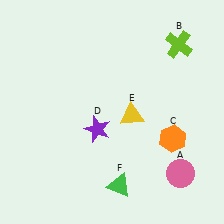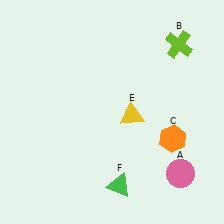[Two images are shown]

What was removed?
The purple star (D) was removed in Image 2.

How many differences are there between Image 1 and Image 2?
There is 1 difference between the two images.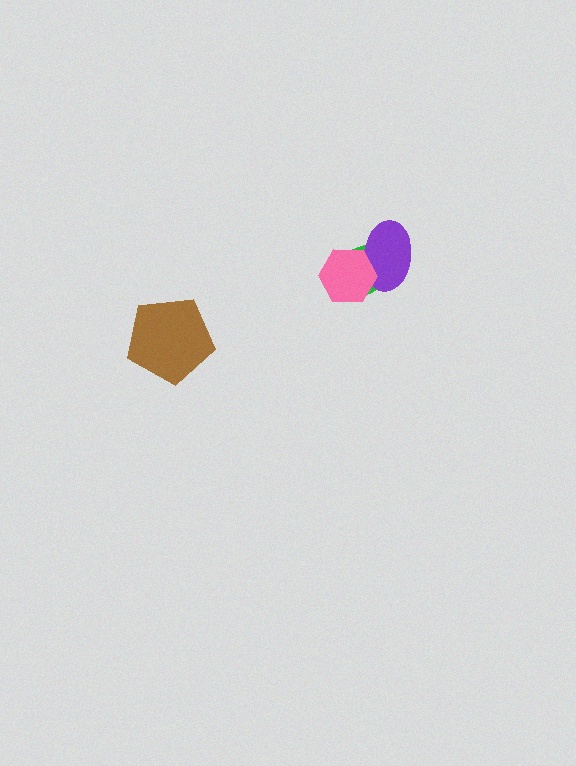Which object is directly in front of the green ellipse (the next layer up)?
The purple ellipse is directly in front of the green ellipse.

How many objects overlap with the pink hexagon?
2 objects overlap with the pink hexagon.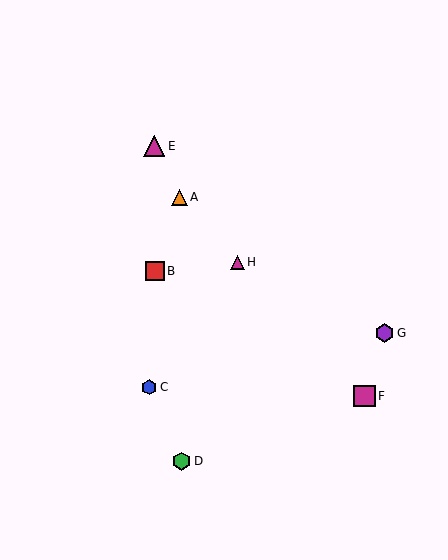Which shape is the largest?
The magenta square (labeled F) is the largest.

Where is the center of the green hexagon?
The center of the green hexagon is at (182, 461).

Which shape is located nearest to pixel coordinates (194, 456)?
The green hexagon (labeled D) at (182, 461) is nearest to that location.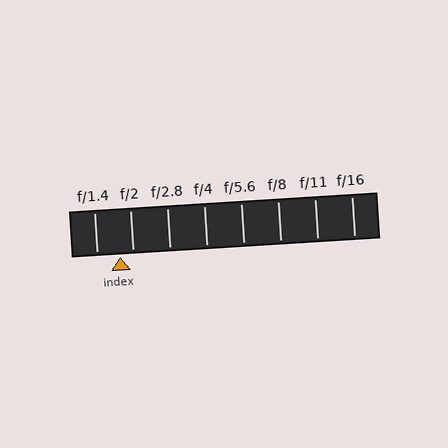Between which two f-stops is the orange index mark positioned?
The index mark is between f/1.4 and f/2.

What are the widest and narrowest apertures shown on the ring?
The widest aperture shown is f/1.4 and the narrowest is f/16.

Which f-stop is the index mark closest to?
The index mark is closest to f/2.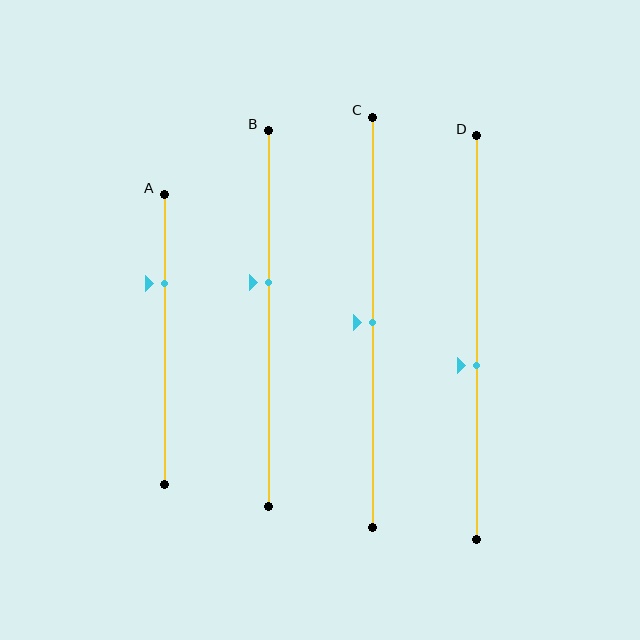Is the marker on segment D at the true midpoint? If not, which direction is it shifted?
No, the marker on segment D is shifted downward by about 7% of the segment length.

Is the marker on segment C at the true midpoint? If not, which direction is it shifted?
Yes, the marker on segment C is at the true midpoint.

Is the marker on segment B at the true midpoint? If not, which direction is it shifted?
No, the marker on segment B is shifted upward by about 10% of the segment length.